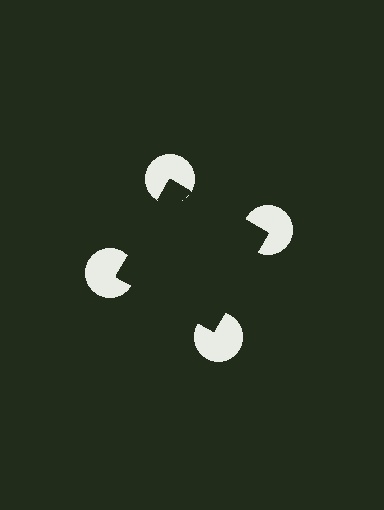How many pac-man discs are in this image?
There are 4 — one at each vertex of the illusory square.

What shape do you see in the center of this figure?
An illusory square — its edges are inferred from the aligned wedge cuts in the pac-man discs, not physically drawn.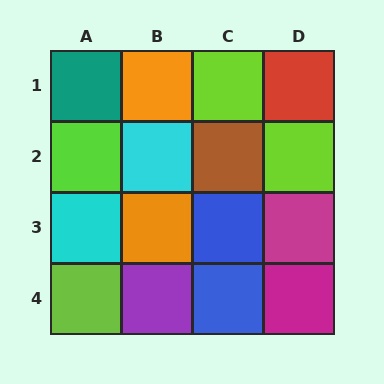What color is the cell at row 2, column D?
Lime.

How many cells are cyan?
2 cells are cyan.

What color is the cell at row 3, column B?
Orange.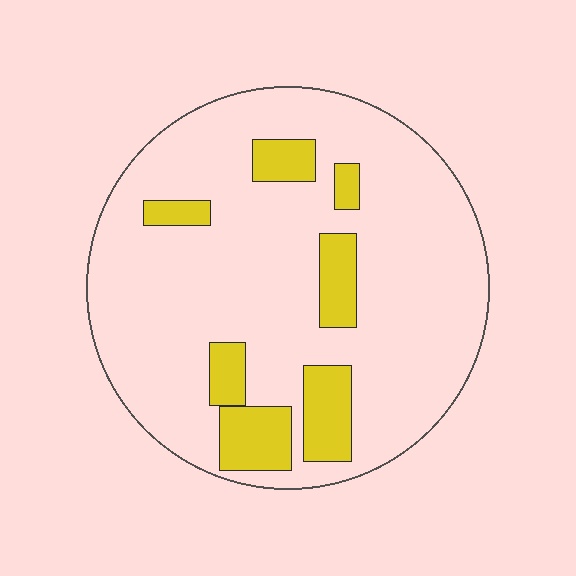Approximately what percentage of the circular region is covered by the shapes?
Approximately 15%.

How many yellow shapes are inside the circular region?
7.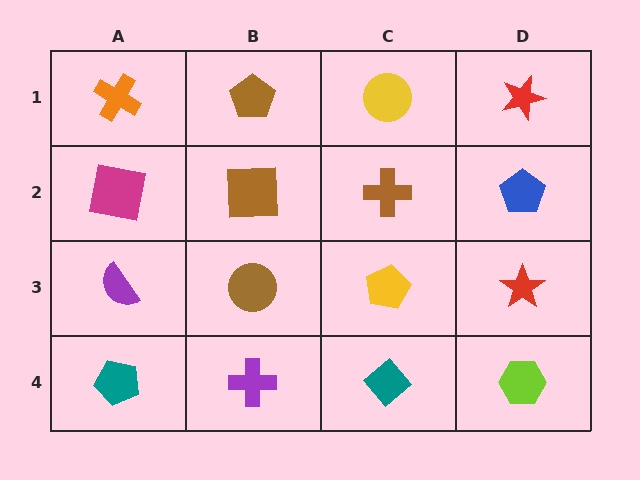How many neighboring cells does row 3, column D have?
3.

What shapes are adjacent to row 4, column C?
A yellow pentagon (row 3, column C), a purple cross (row 4, column B), a lime hexagon (row 4, column D).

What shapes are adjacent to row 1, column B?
A brown square (row 2, column B), an orange cross (row 1, column A), a yellow circle (row 1, column C).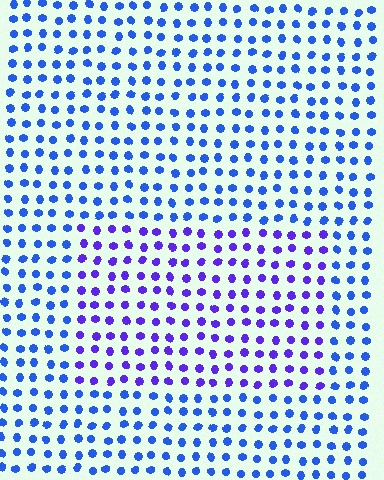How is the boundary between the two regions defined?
The boundary is defined purely by a slight shift in hue (about 35 degrees). Spacing, size, and orientation are identical on both sides.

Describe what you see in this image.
The image is filled with small blue elements in a uniform arrangement. A rectangle-shaped region is visible where the elements are tinted to a slightly different hue, forming a subtle color boundary.